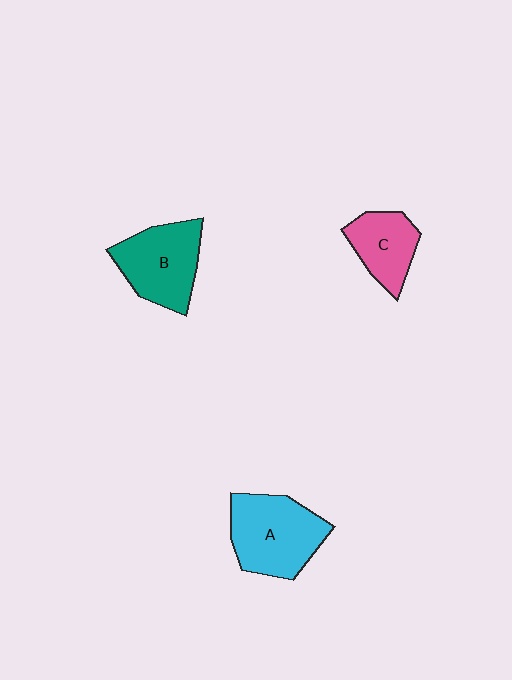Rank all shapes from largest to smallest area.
From largest to smallest: A (cyan), B (teal), C (pink).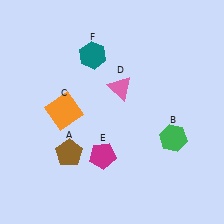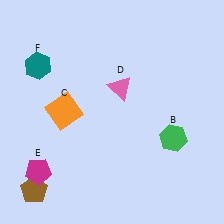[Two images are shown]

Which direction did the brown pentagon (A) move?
The brown pentagon (A) moved down.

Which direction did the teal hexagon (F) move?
The teal hexagon (F) moved left.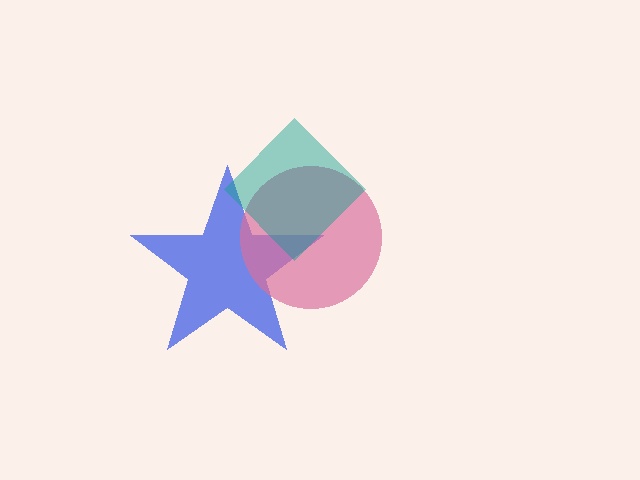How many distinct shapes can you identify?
There are 3 distinct shapes: a blue star, a pink circle, a teal diamond.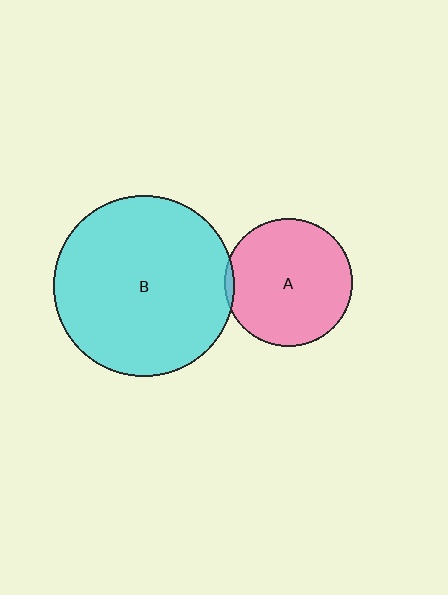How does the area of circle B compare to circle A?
Approximately 2.0 times.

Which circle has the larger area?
Circle B (cyan).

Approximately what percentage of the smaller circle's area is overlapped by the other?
Approximately 5%.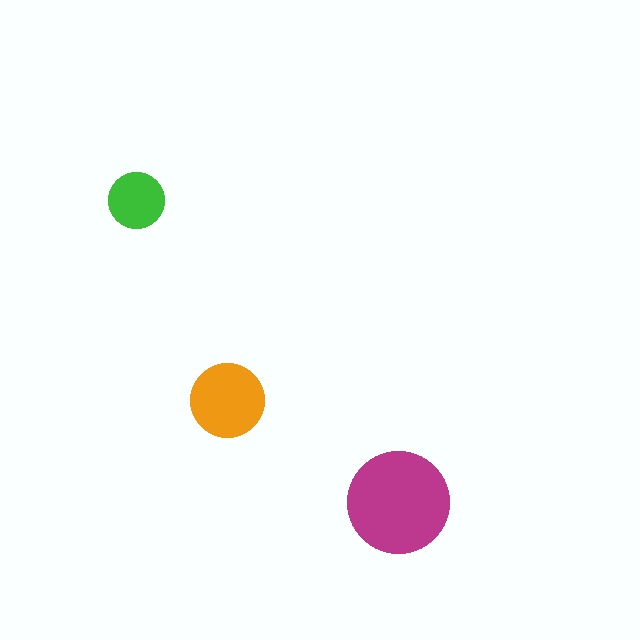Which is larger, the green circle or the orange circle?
The orange one.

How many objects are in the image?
There are 3 objects in the image.